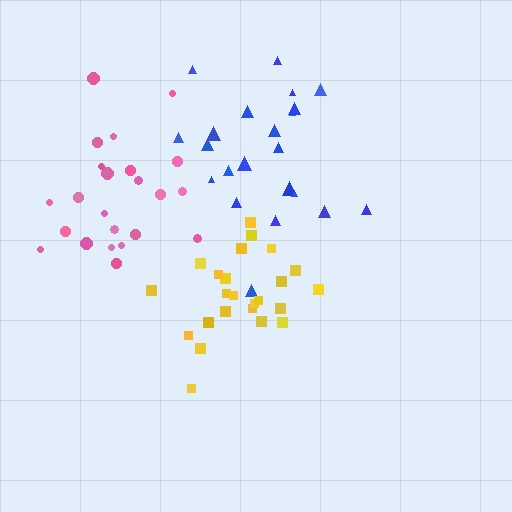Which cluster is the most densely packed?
Yellow.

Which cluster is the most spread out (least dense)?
Blue.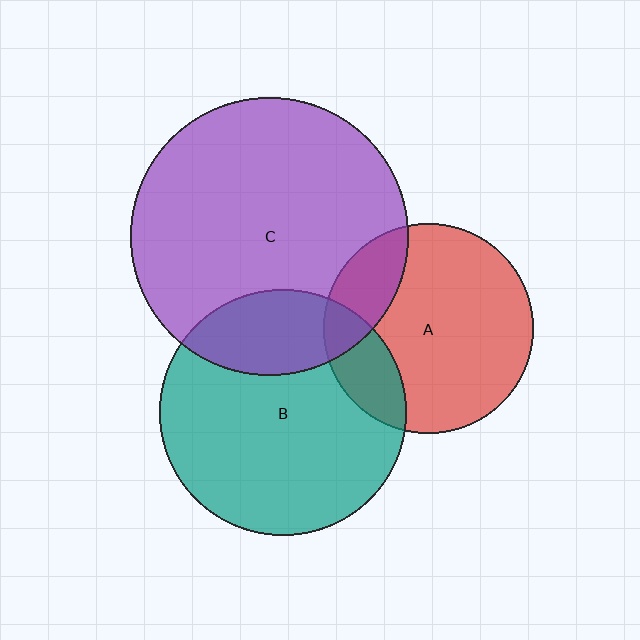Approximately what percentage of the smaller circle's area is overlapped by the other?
Approximately 20%.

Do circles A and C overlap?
Yes.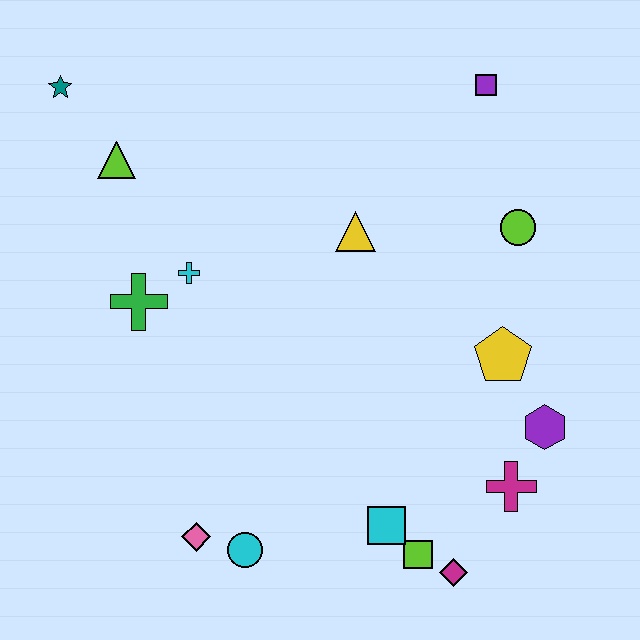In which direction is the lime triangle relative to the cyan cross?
The lime triangle is above the cyan cross.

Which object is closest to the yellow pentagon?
The purple hexagon is closest to the yellow pentagon.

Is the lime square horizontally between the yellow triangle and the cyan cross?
No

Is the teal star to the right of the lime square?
No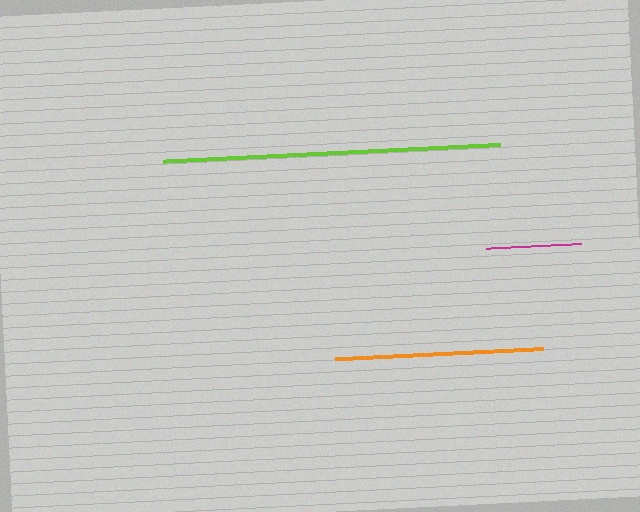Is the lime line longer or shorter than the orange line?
The lime line is longer than the orange line.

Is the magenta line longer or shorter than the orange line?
The orange line is longer than the magenta line.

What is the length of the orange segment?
The orange segment is approximately 208 pixels long.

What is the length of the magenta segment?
The magenta segment is approximately 95 pixels long.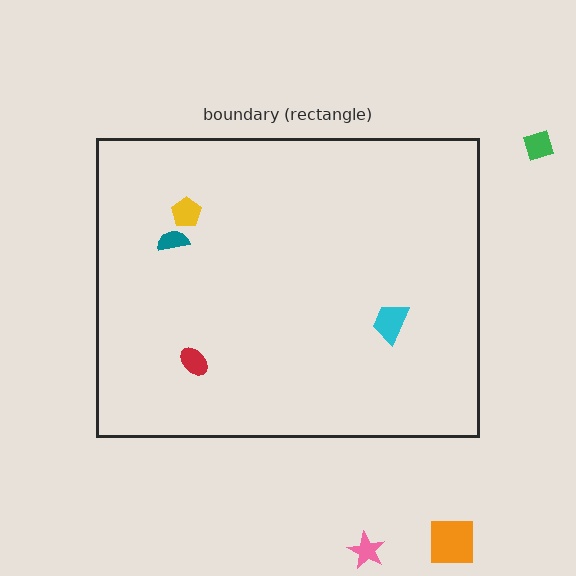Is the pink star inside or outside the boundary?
Outside.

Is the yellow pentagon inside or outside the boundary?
Inside.